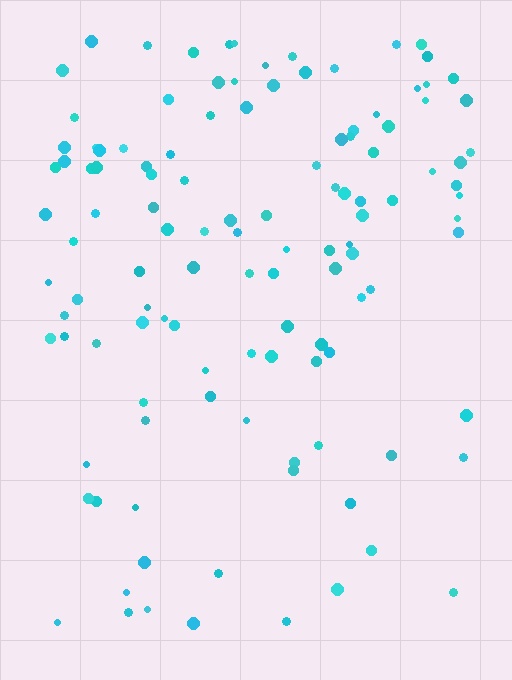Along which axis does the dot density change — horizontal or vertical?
Vertical.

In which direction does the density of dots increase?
From bottom to top, with the top side densest.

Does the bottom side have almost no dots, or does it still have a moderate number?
Still a moderate number, just noticeably fewer than the top.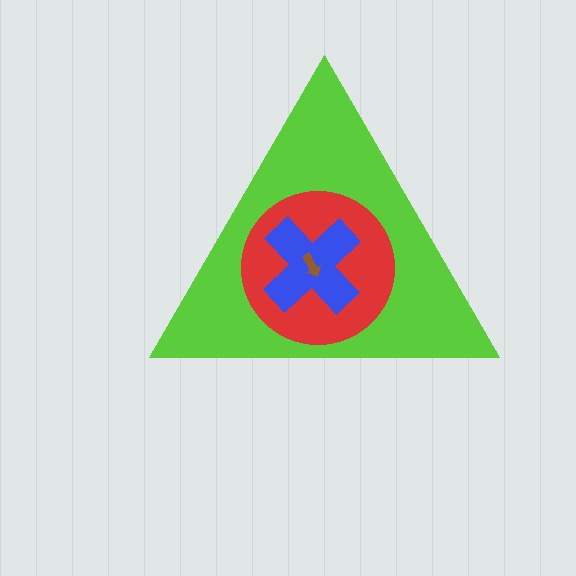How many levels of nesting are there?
4.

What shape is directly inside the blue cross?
The brown arrow.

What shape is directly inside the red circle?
The blue cross.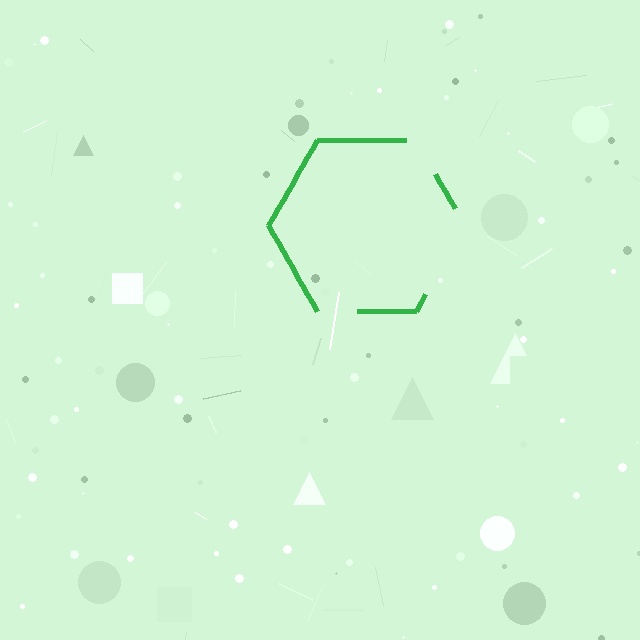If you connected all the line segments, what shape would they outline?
They would outline a hexagon.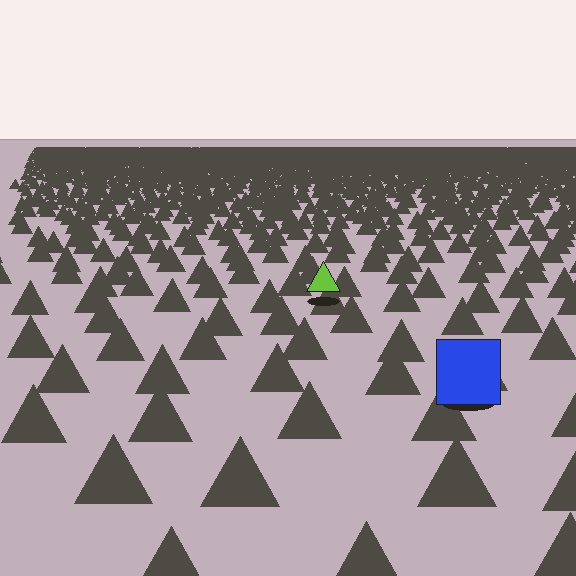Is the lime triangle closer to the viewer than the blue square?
No. The blue square is closer — you can tell from the texture gradient: the ground texture is coarser near it.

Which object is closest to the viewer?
The blue square is closest. The texture marks near it are larger and more spread out.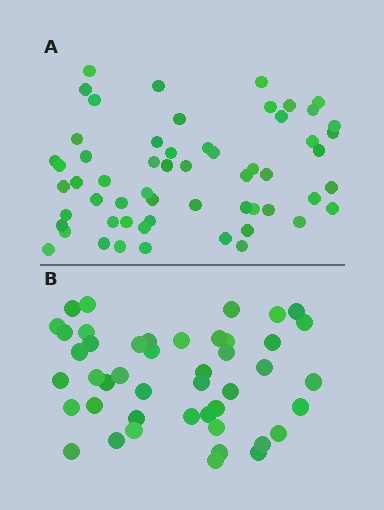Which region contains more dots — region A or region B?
Region A (the top region) has more dots.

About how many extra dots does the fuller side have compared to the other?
Region A has approximately 15 more dots than region B.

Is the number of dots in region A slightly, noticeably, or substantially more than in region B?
Region A has noticeably more, but not dramatically so. The ratio is roughly 1.3 to 1.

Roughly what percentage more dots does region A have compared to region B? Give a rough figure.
About 30% more.